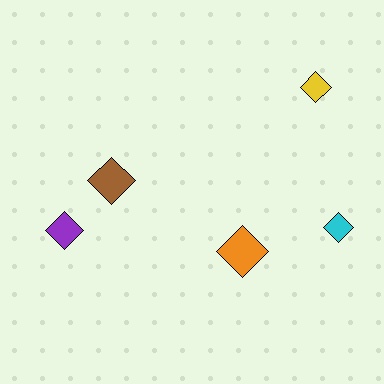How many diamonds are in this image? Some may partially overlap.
There are 5 diamonds.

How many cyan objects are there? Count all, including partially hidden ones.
There is 1 cyan object.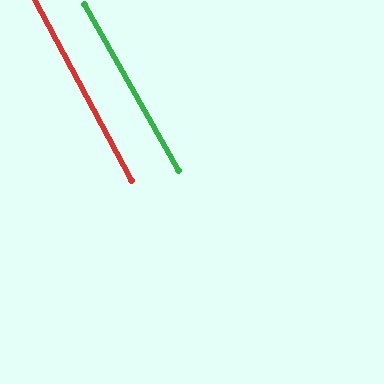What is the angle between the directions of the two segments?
Approximately 1 degree.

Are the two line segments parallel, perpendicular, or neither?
Parallel — their directions differ by only 1.2°.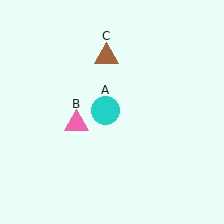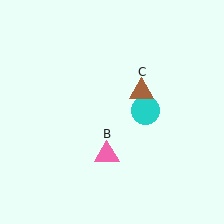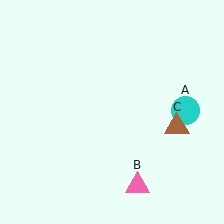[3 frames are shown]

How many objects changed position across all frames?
3 objects changed position: cyan circle (object A), pink triangle (object B), brown triangle (object C).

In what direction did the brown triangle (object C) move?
The brown triangle (object C) moved down and to the right.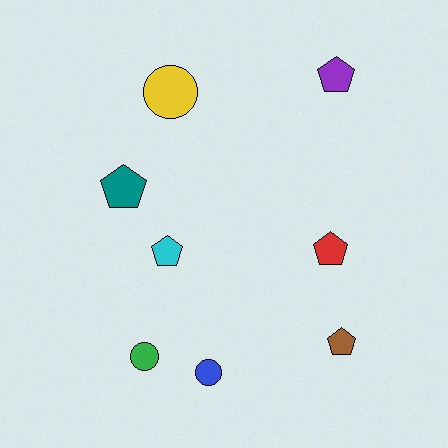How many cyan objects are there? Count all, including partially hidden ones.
There is 1 cyan object.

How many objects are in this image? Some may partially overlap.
There are 8 objects.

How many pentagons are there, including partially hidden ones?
There are 5 pentagons.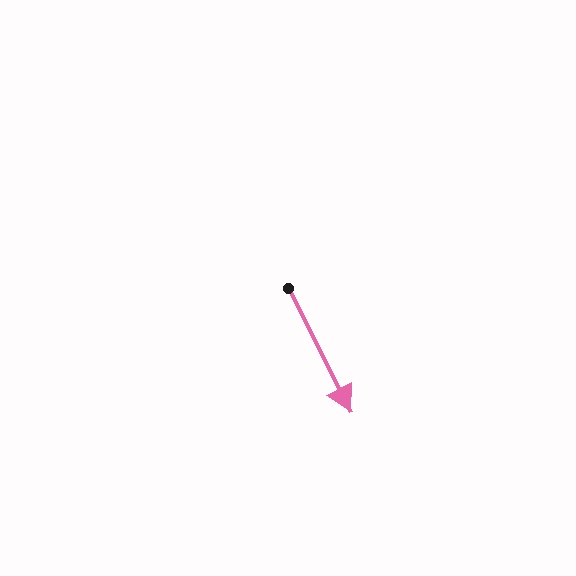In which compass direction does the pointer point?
Southeast.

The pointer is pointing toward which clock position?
Roughly 5 o'clock.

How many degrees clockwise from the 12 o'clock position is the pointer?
Approximately 153 degrees.